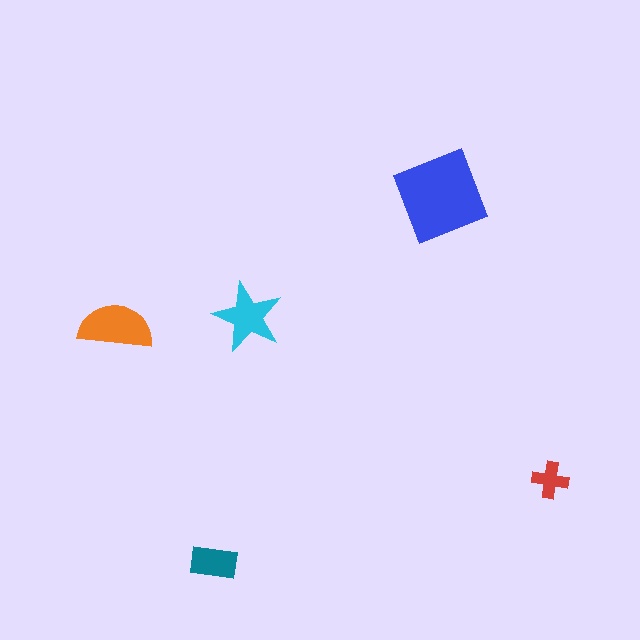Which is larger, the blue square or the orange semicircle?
The blue square.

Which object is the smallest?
The red cross.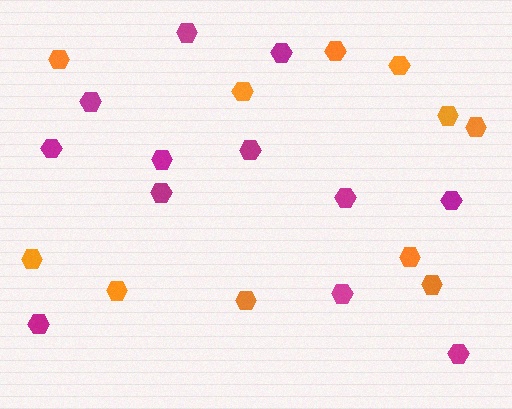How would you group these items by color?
There are 2 groups: one group of magenta hexagons (12) and one group of orange hexagons (11).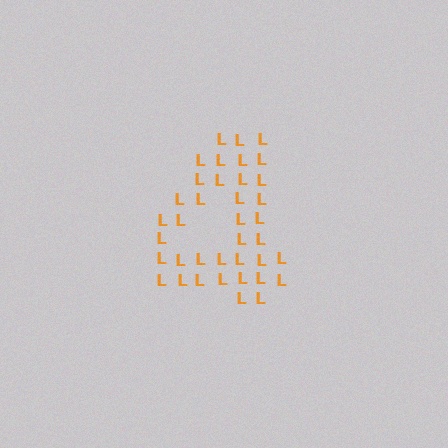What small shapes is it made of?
It is made of small letter L's.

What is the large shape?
The large shape is the digit 4.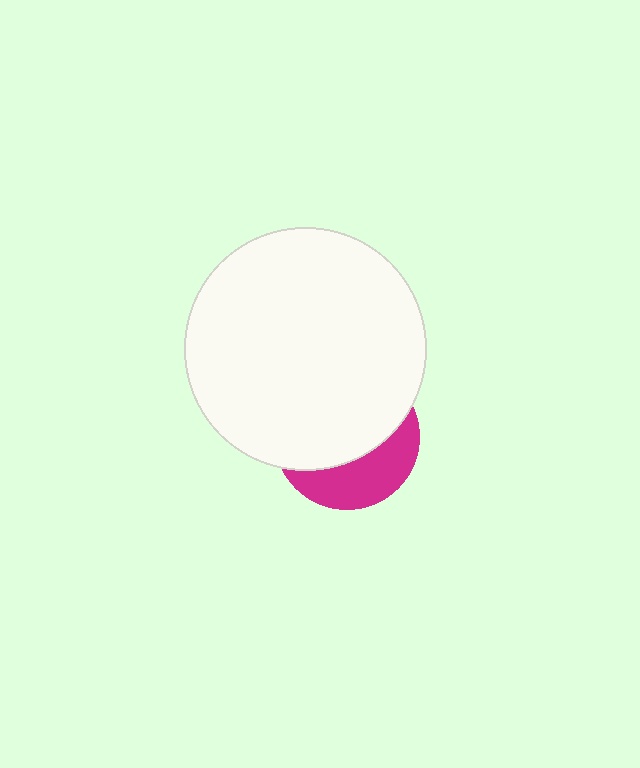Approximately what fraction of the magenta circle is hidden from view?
Roughly 65% of the magenta circle is hidden behind the white circle.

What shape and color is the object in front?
The object in front is a white circle.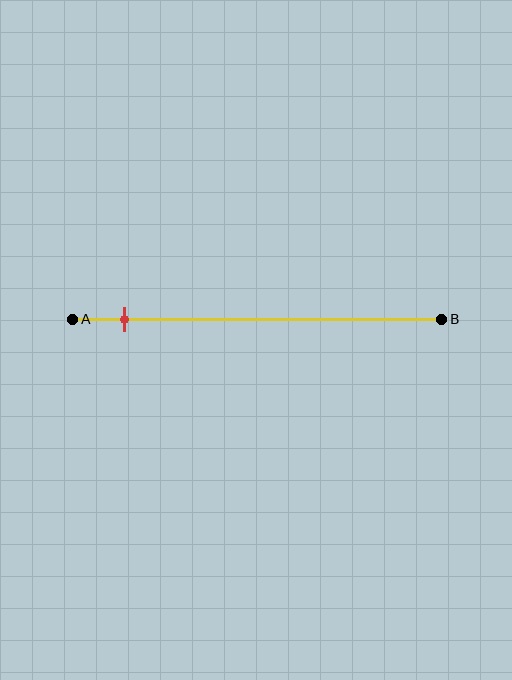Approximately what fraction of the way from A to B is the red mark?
The red mark is approximately 15% of the way from A to B.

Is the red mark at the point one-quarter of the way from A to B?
No, the mark is at about 15% from A, not at the 25% one-quarter point.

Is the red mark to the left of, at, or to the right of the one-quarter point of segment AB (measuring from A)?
The red mark is to the left of the one-quarter point of segment AB.